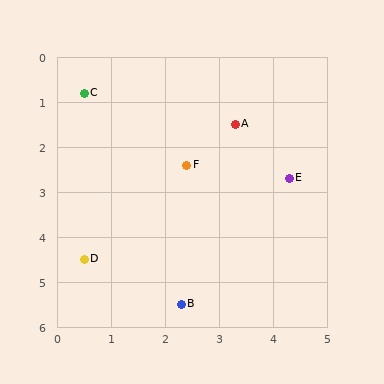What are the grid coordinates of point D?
Point D is at approximately (0.5, 4.5).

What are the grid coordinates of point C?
Point C is at approximately (0.5, 0.8).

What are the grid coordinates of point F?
Point F is at approximately (2.4, 2.4).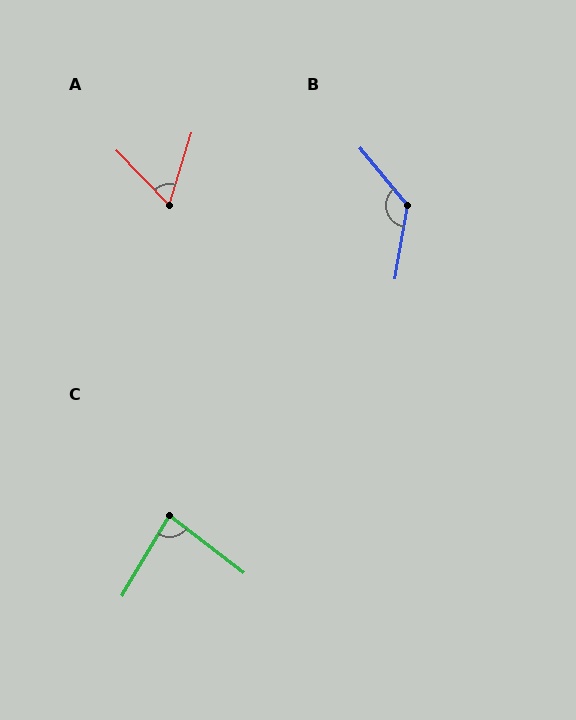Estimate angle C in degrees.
Approximately 83 degrees.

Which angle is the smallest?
A, at approximately 62 degrees.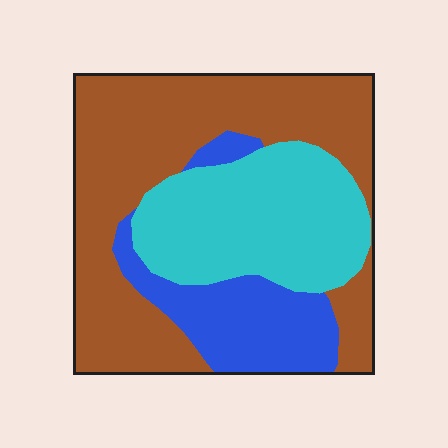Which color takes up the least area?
Blue, at roughly 20%.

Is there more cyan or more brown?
Brown.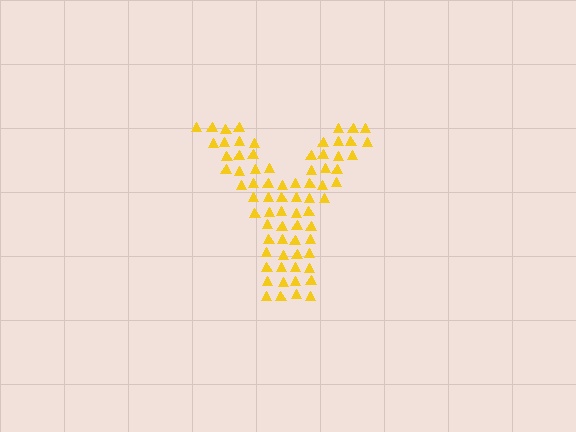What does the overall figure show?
The overall figure shows the letter Y.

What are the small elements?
The small elements are triangles.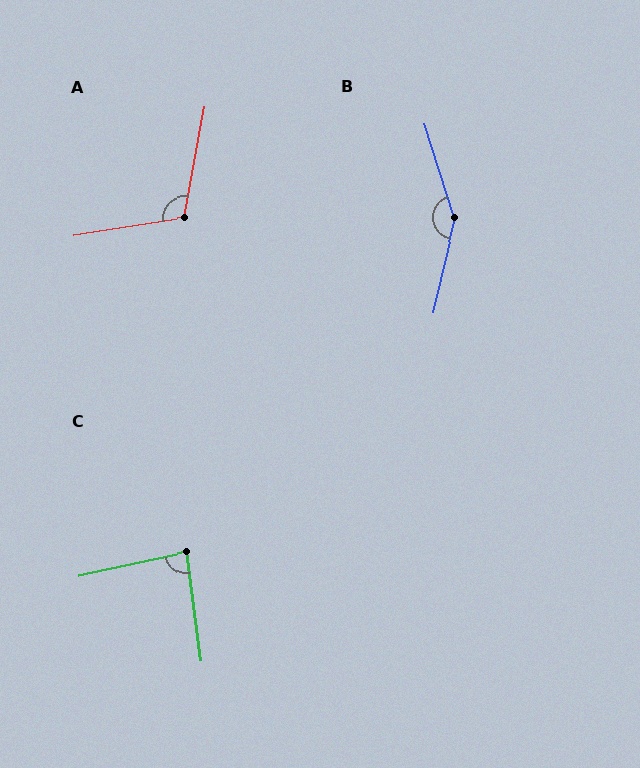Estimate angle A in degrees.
Approximately 110 degrees.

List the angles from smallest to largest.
C (85°), A (110°), B (149°).